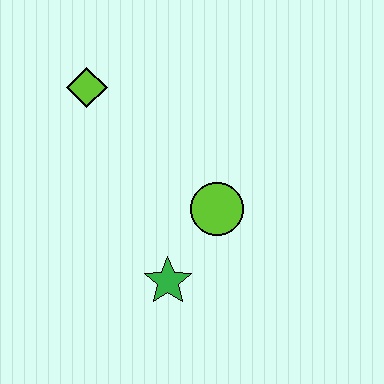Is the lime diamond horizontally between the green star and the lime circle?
No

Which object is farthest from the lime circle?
The lime diamond is farthest from the lime circle.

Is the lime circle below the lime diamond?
Yes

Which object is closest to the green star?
The lime circle is closest to the green star.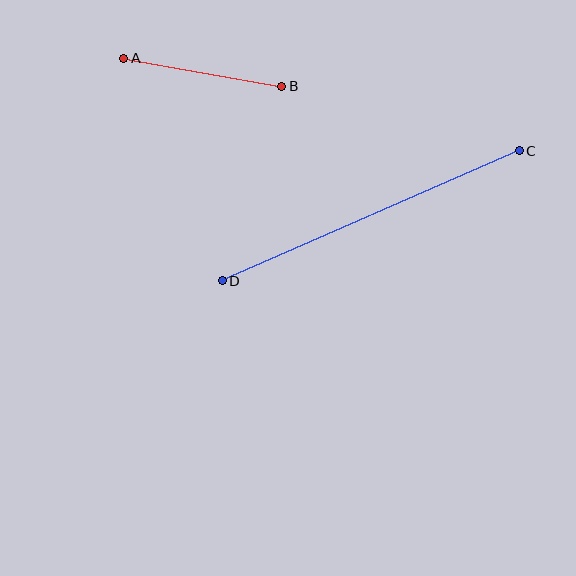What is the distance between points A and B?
The distance is approximately 160 pixels.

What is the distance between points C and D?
The distance is approximately 325 pixels.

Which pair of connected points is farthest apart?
Points C and D are farthest apart.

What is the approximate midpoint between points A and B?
The midpoint is at approximately (203, 72) pixels.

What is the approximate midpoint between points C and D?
The midpoint is at approximately (371, 216) pixels.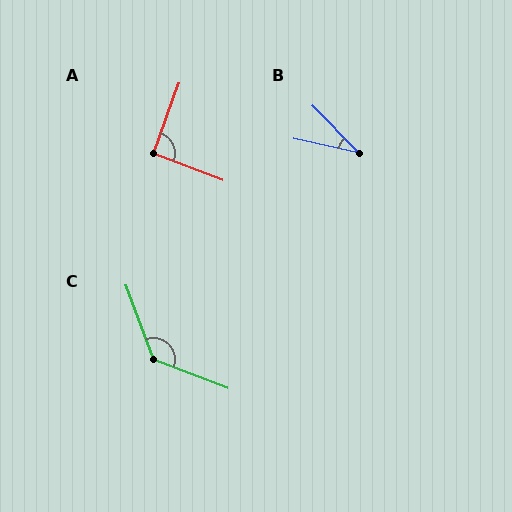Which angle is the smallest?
B, at approximately 33 degrees.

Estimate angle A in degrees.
Approximately 91 degrees.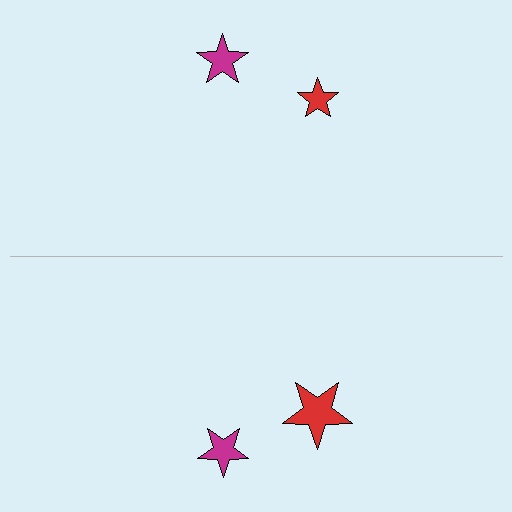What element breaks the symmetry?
The red star on the bottom side has a different size than its mirror counterpart.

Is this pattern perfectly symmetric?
No, the pattern is not perfectly symmetric. The red star on the bottom side has a different size than its mirror counterpart.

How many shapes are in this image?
There are 4 shapes in this image.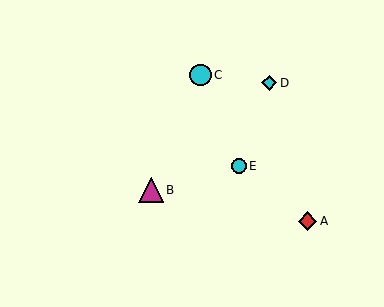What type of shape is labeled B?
Shape B is a magenta triangle.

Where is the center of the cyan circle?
The center of the cyan circle is at (239, 166).